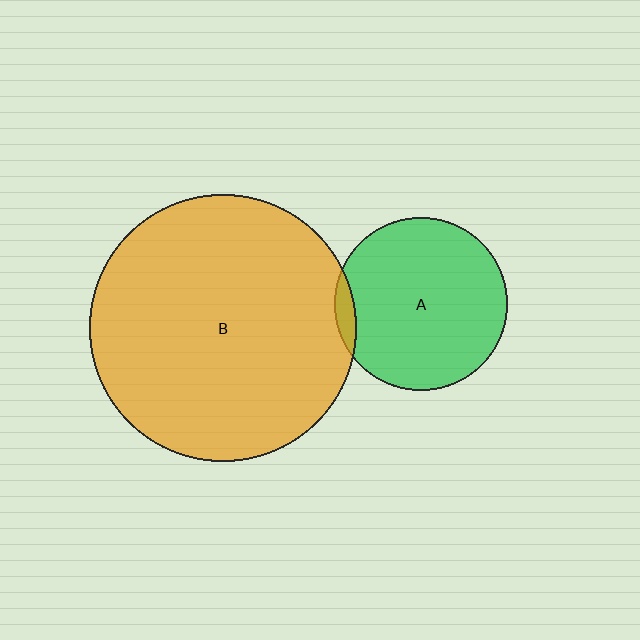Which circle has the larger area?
Circle B (orange).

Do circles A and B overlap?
Yes.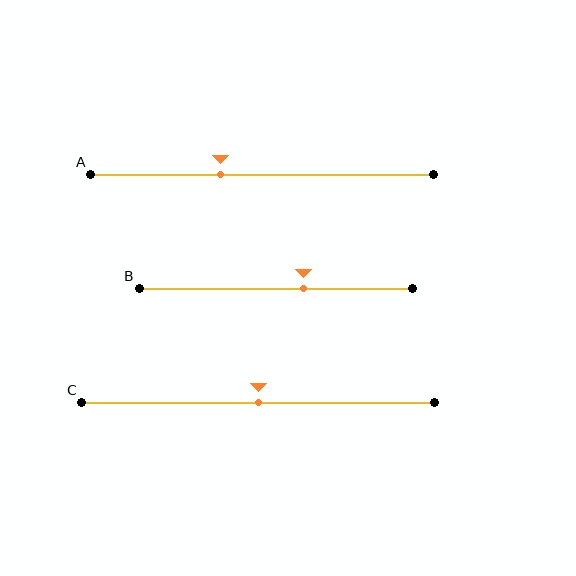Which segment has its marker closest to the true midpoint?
Segment C has its marker closest to the true midpoint.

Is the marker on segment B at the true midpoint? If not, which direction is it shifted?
No, the marker on segment B is shifted to the right by about 10% of the segment length.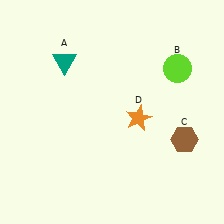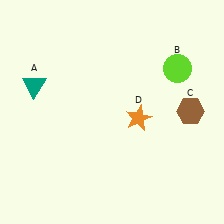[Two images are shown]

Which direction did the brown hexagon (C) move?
The brown hexagon (C) moved up.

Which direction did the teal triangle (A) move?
The teal triangle (A) moved left.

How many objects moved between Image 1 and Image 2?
2 objects moved between the two images.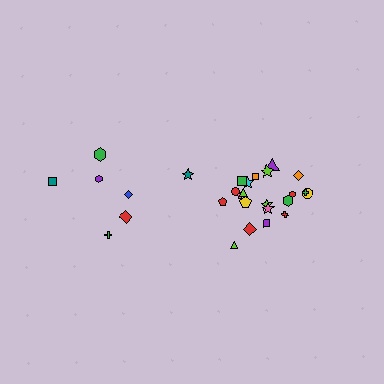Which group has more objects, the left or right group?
The right group.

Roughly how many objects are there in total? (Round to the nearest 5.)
Roughly 30 objects in total.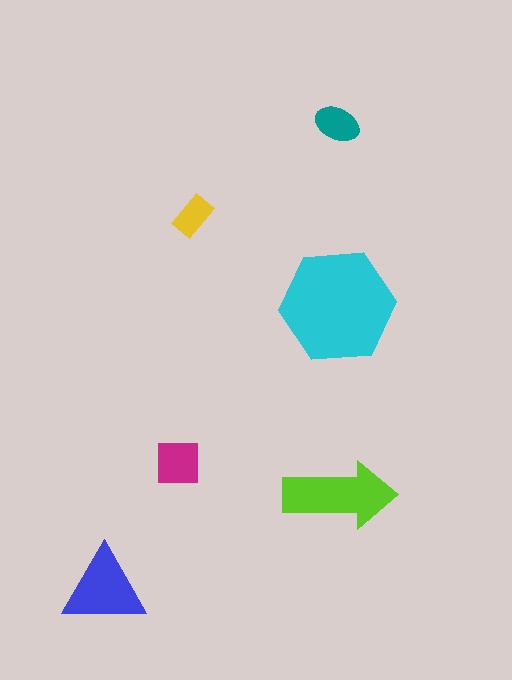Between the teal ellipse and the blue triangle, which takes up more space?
The blue triangle.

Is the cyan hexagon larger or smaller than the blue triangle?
Larger.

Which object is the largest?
The cyan hexagon.